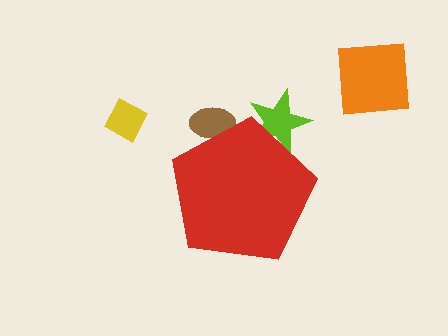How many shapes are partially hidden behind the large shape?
2 shapes are partially hidden.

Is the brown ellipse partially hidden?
Yes, the brown ellipse is partially hidden behind the red pentagon.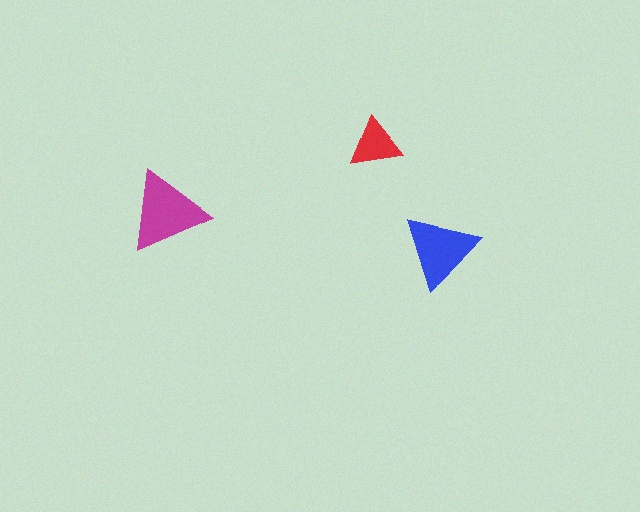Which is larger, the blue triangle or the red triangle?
The blue one.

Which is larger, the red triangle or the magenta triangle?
The magenta one.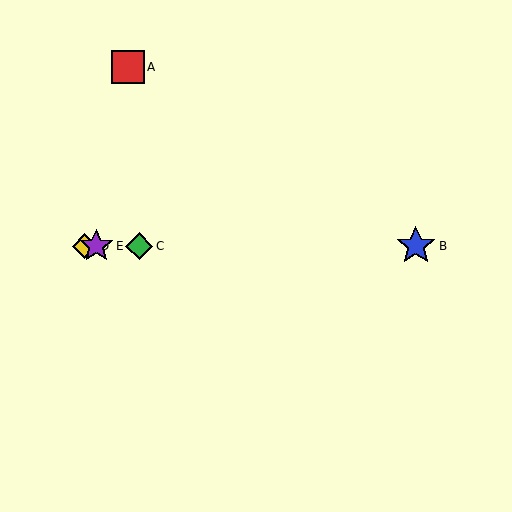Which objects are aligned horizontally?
Objects B, C, D, E are aligned horizontally.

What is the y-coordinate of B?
Object B is at y≈246.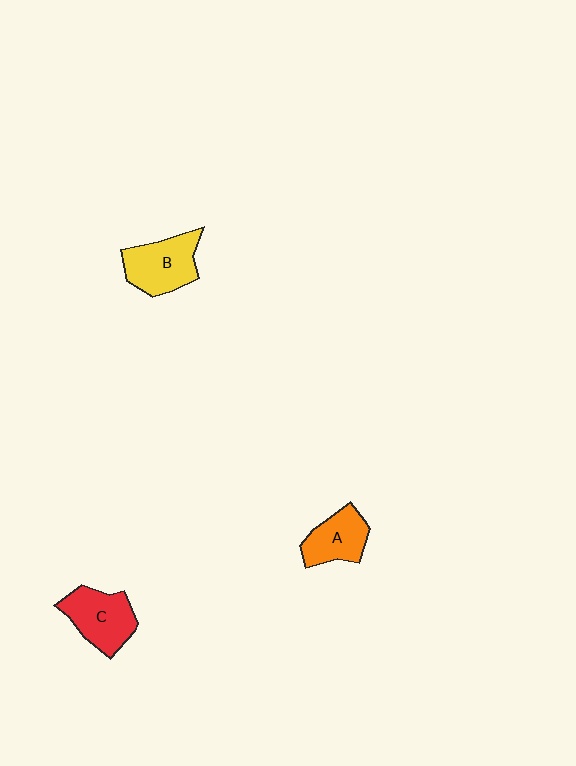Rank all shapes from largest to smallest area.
From largest to smallest: B (yellow), C (red), A (orange).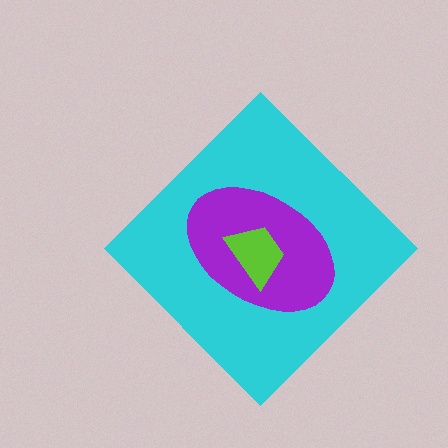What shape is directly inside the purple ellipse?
The lime trapezoid.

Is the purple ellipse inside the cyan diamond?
Yes.